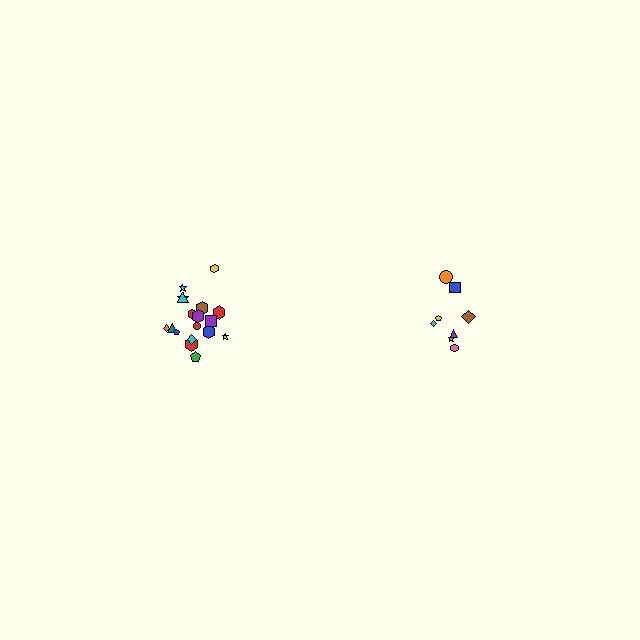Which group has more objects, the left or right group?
The left group.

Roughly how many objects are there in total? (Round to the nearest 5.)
Roughly 25 objects in total.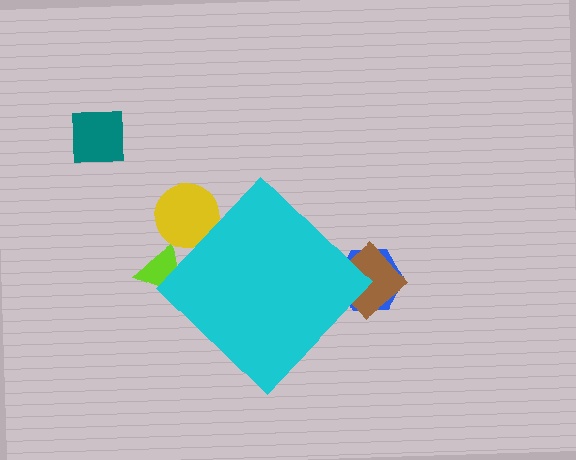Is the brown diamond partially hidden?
Yes, the brown diamond is partially hidden behind the cyan diamond.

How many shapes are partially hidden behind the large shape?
4 shapes are partially hidden.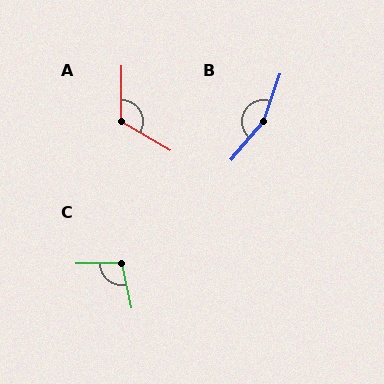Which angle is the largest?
B, at approximately 159 degrees.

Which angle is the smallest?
C, at approximately 101 degrees.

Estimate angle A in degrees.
Approximately 121 degrees.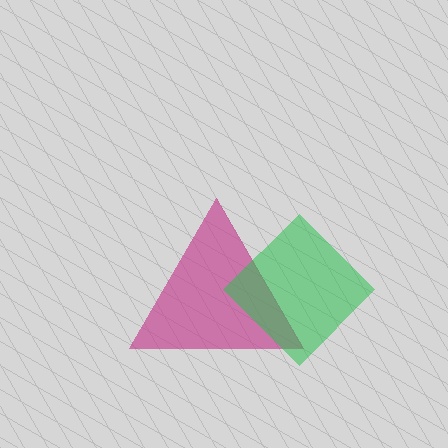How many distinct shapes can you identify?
There are 2 distinct shapes: a magenta triangle, a green diamond.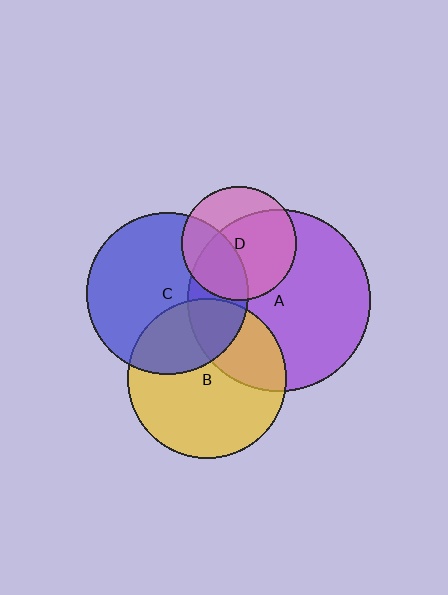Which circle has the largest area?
Circle A (purple).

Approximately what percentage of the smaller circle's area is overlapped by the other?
Approximately 65%.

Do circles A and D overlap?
Yes.